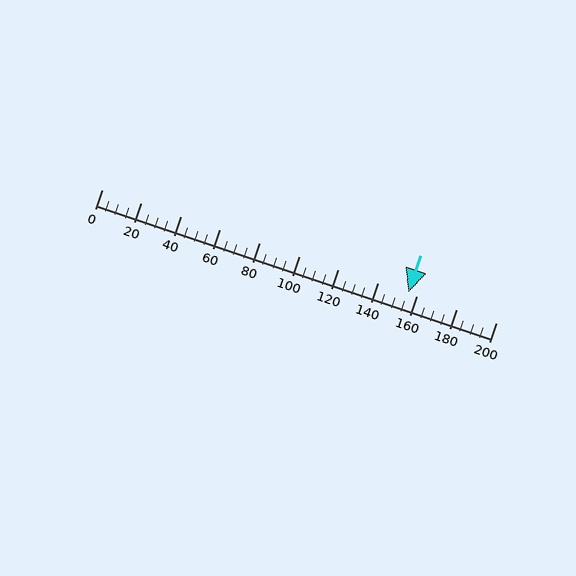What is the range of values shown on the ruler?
The ruler shows values from 0 to 200.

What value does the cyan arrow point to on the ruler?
The cyan arrow points to approximately 155.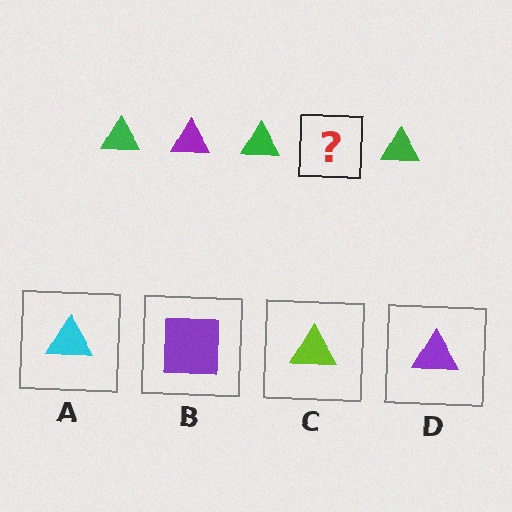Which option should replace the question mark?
Option D.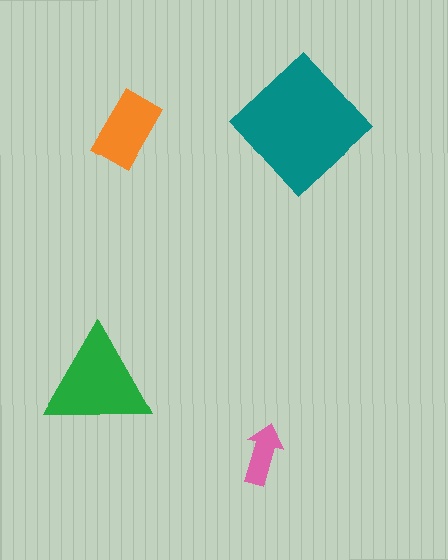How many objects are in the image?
There are 4 objects in the image.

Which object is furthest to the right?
The teal diamond is rightmost.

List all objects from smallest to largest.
The pink arrow, the orange rectangle, the green triangle, the teal diamond.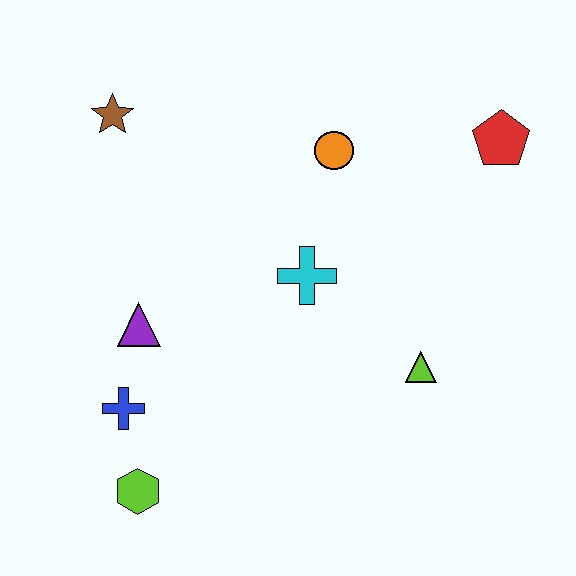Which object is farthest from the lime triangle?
The brown star is farthest from the lime triangle.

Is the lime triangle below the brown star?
Yes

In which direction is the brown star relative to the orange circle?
The brown star is to the left of the orange circle.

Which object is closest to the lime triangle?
The cyan cross is closest to the lime triangle.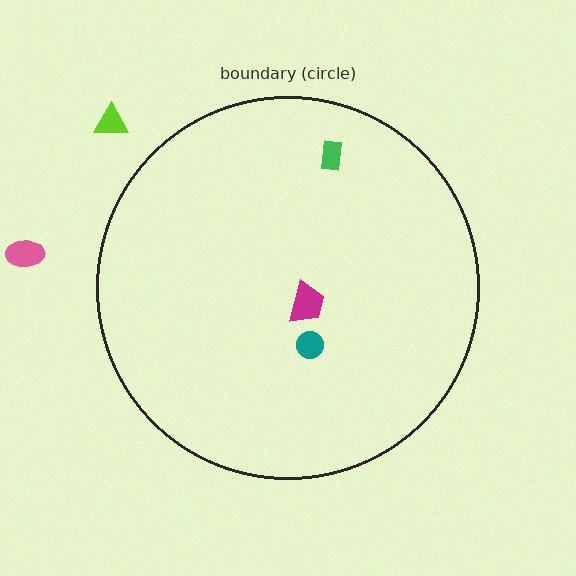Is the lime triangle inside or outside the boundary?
Outside.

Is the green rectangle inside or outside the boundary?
Inside.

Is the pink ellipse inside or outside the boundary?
Outside.